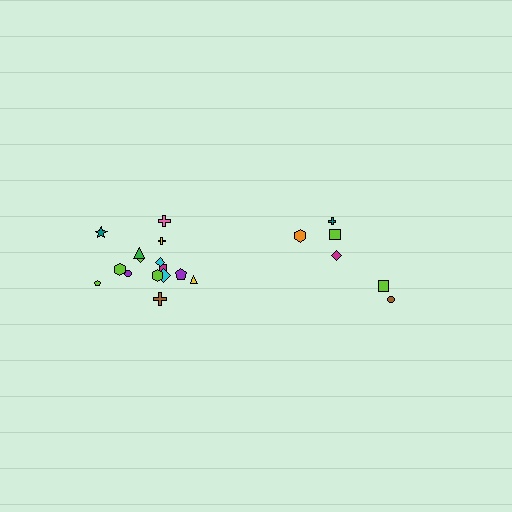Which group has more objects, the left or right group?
The left group.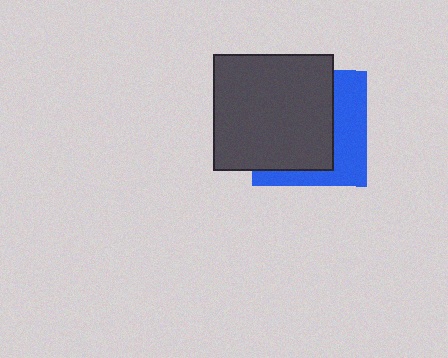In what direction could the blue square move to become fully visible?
The blue square could move right. That would shift it out from behind the dark gray rectangle entirely.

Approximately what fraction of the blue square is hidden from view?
Roughly 62% of the blue square is hidden behind the dark gray rectangle.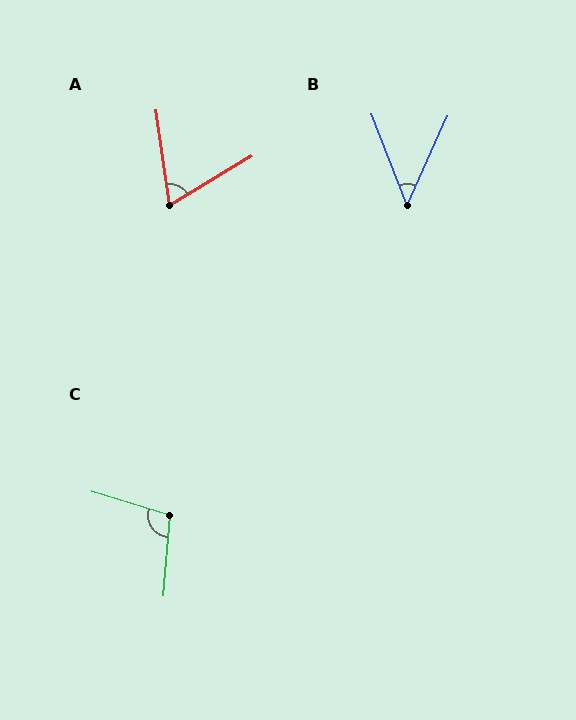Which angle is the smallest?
B, at approximately 46 degrees.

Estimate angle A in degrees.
Approximately 67 degrees.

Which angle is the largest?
C, at approximately 102 degrees.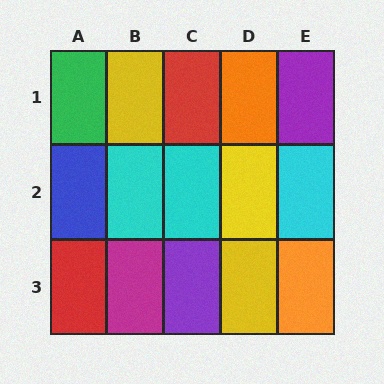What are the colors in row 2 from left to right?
Blue, cyan, cyan, yellow, cyan.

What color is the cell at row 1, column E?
Purple.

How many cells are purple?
2 cells are purple.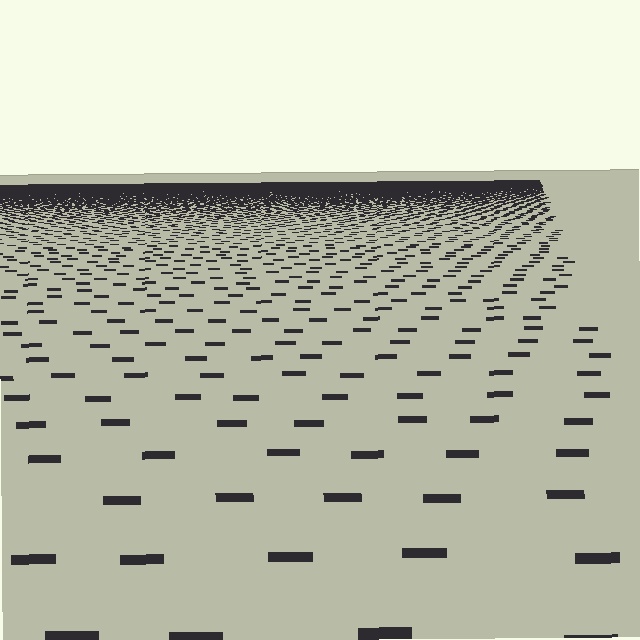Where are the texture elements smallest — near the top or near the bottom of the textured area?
Near the top.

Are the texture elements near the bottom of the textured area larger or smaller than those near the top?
Larger. Near the bottom, elements are closer to the viewer and appear at a bigger on-screen size.